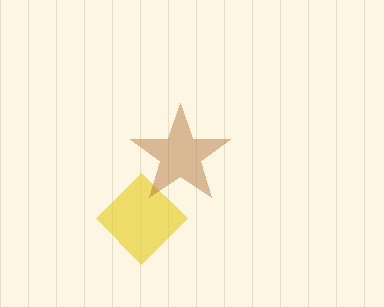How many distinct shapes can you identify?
There are 2 distinct shapes: a yellow diamond, a brown star.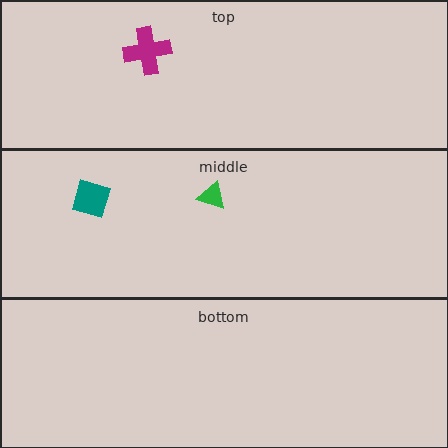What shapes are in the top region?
The magenta cross.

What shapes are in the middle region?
The teal square, the green triangle.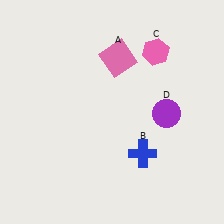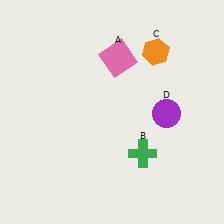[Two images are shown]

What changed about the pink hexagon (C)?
In Image 1, C is pink. In Image 2, it changed to orange.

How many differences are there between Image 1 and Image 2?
There are 2 differences between the two images.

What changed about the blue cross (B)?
In Image 1, B is blue. In Image 2, it changed to green.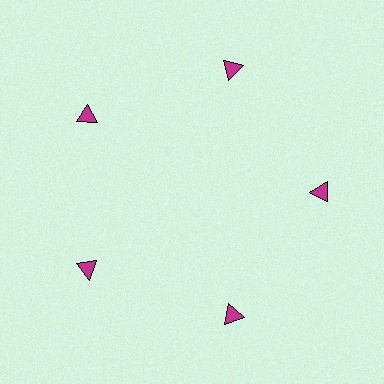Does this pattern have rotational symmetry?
Yes, this pattern has 5-fold rotational symmetry. It looks the same after rotating 72 degrees around the center.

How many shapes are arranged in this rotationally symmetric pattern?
There are 5 shapes, arranged in 5 groups of 1.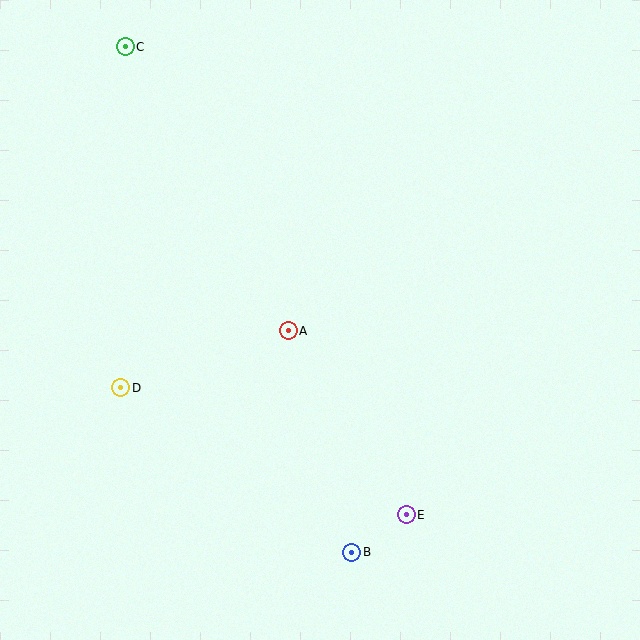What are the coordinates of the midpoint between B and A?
The midpoint between B and A is at (320, 442).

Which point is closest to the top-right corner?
Point A is closest to the top-right corner.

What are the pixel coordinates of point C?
Point C is at (125, 47).